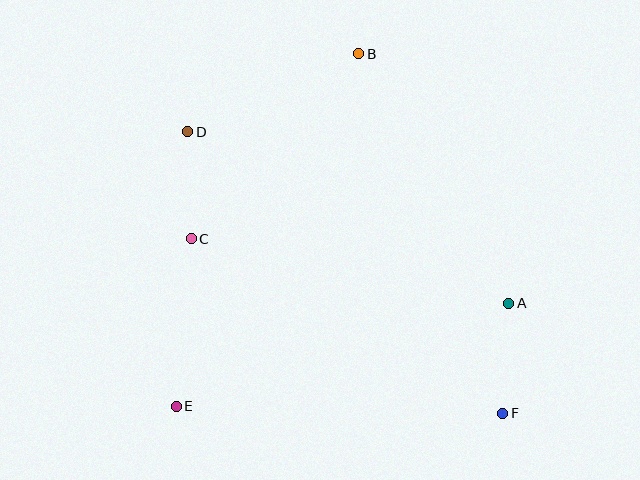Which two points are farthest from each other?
Points D and F are farthest from each other.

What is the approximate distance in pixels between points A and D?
The distance between A and D is approximately 364 pixels.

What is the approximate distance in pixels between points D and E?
The distance between D and E is approximately 275 pixels.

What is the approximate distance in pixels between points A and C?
The distance between A and C is approximately 324 pixels.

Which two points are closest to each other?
Points C and D are closest to each other.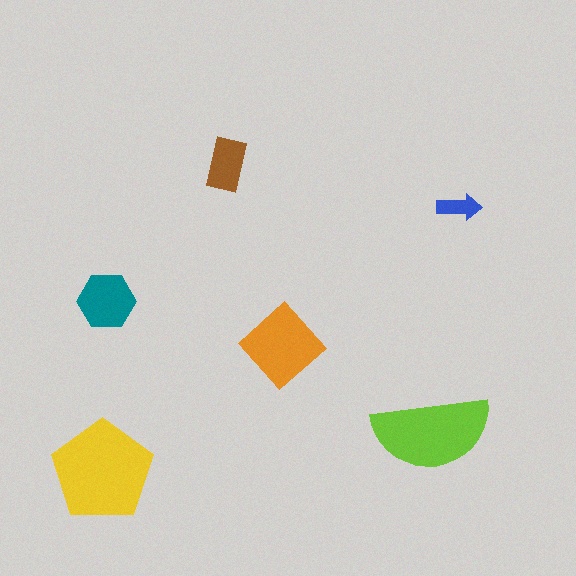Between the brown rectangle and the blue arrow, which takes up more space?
The brown rectangle.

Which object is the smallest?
The blue arrow.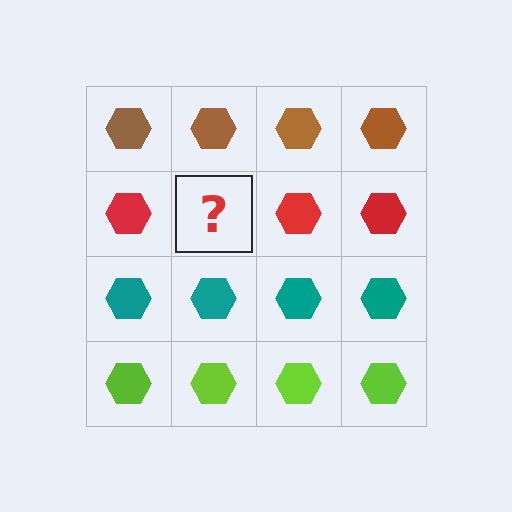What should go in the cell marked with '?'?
The missing cell should contain a red hexagon.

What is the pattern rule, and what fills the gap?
The rule is that each row has a consistent color. The gap should be filled with a red hexagon.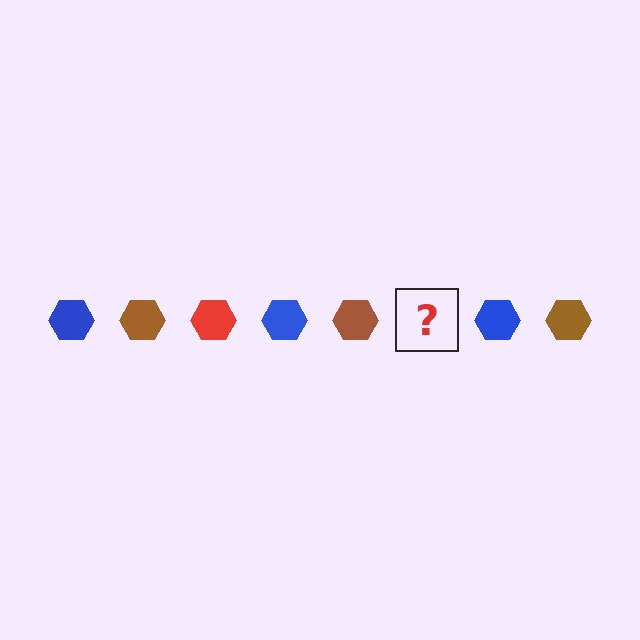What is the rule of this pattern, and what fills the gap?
The rule is that the pattern cycles through blue, brown, red hexagons. The gap should be filled with a red hexagon.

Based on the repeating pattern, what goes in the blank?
The blank should be a red hexagon.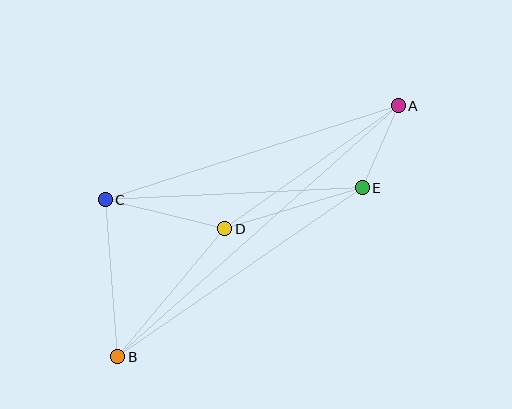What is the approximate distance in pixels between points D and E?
The distance between D and E is approximately 144 pixels.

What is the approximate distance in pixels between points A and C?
The distance between A and C is approximately 308 pixels.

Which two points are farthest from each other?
Points A and B are farthest from each other.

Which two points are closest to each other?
Points A and E are closest to each other.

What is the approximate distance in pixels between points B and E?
The distance between B and E is approximately 297 pixels.